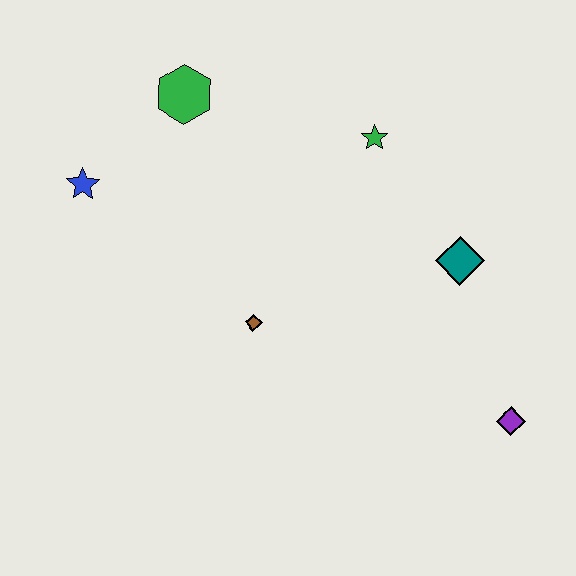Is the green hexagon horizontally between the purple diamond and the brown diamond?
No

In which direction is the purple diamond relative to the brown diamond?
The purple diamond is to the right of the brown diamond.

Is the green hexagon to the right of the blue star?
Yes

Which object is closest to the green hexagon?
The blue star is closest to the green hexagon.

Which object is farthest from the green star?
The purple diamond is farthest from the green star.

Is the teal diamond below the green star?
Yes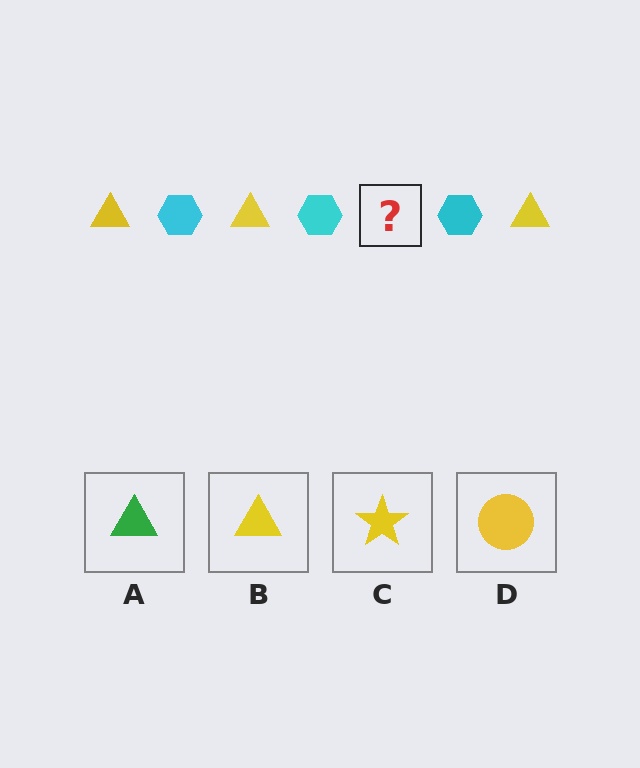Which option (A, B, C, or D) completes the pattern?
B.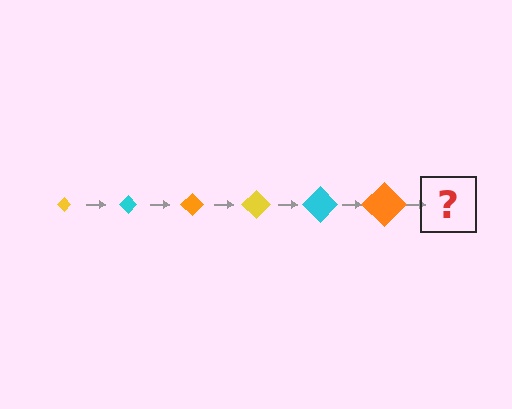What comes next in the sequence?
The next element should be a yellow diamond, larger than the previous one.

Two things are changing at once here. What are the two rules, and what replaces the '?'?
The two rules are that the diamond grows larger each step and the color cycles through yellow, cyan, and orange. The '?' should be a yellow diamond, larger than the previous one.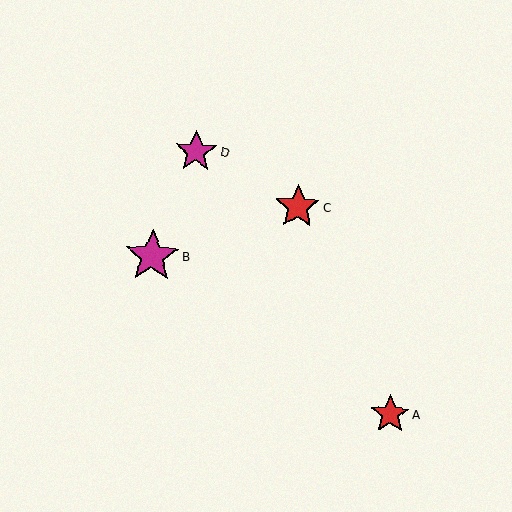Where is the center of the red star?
The center of the red star is at (390, 414).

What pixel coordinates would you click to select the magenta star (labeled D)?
Click at (196, 151) to select the magenta star D.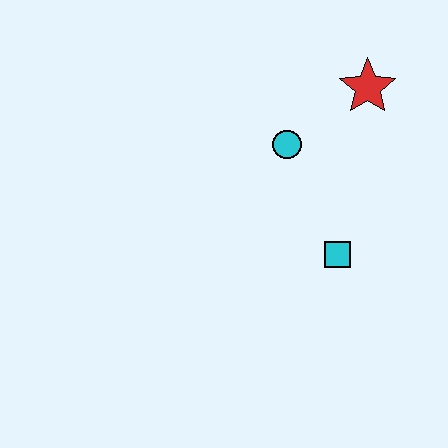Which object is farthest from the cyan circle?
The cyan square is farthest from the cyan circle.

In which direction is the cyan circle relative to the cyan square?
The cyan circle is above the cyan square.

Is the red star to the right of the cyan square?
Yes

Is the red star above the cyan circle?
Yes